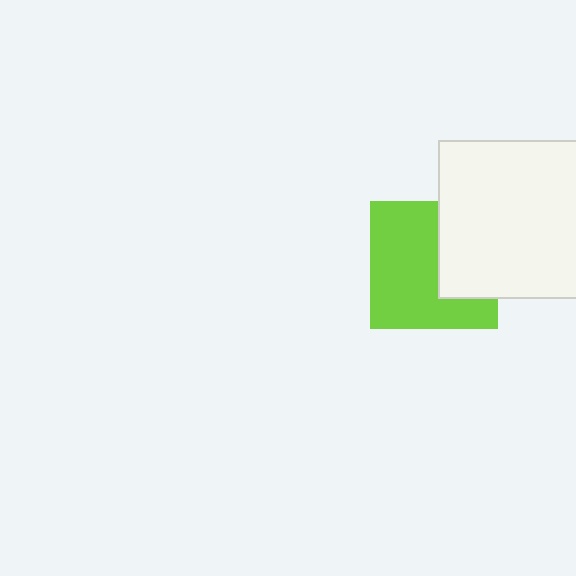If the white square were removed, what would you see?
You would see the complete lime square.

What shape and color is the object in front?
The object in front is a white square.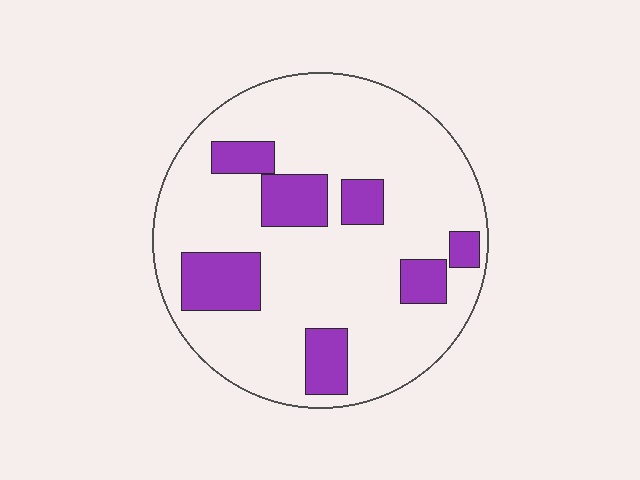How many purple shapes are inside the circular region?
7.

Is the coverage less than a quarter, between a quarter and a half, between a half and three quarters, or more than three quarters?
Less than a quarter.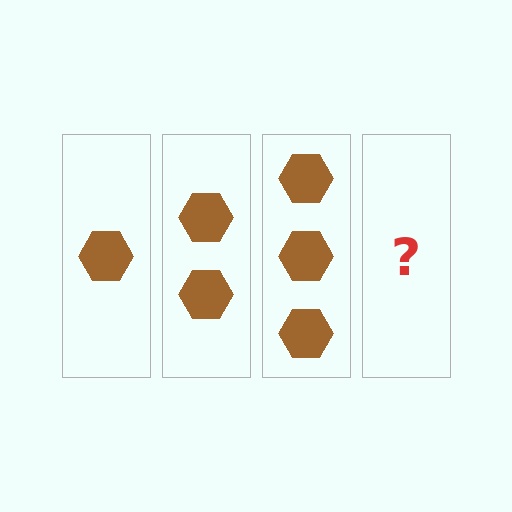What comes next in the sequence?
The next element should be 4 hexagons.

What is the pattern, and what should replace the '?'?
The pattern is that each step adds one more hexagon. The '?' should be 4 hexagons.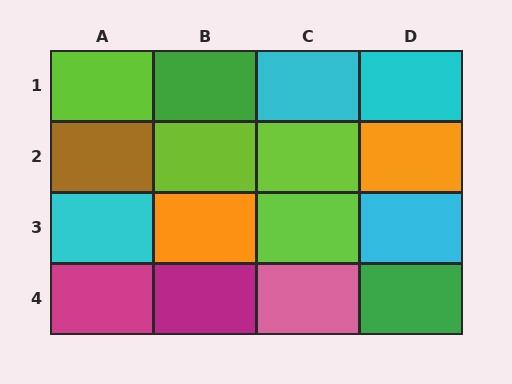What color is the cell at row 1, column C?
Cyan.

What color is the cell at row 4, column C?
Pink.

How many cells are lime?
4 cells are lime.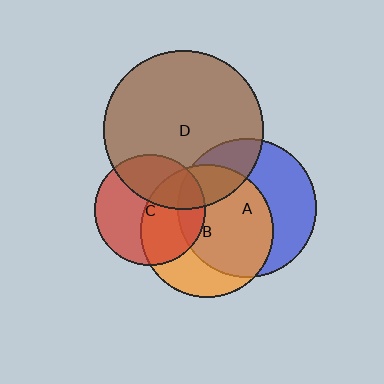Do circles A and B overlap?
Yes.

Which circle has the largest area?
Circle D (brown).